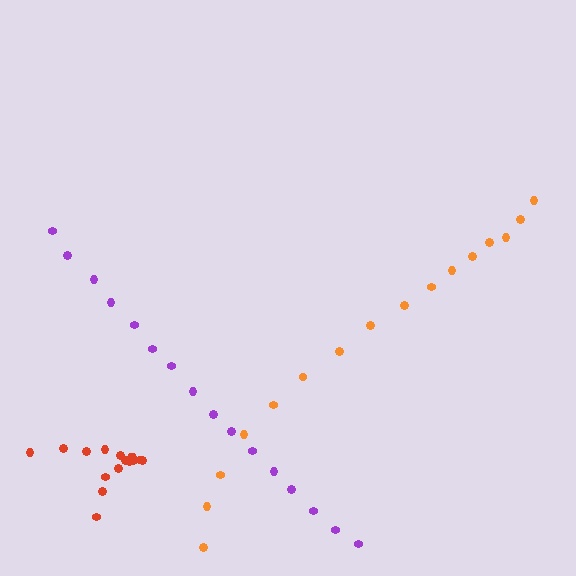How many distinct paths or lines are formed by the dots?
There are 3 distinct paths.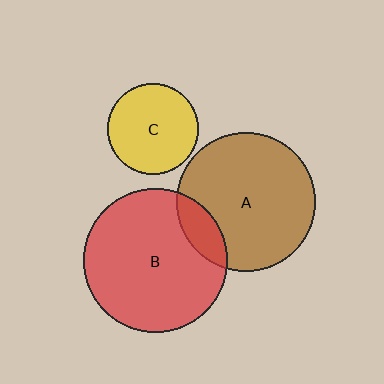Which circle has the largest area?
Circle B (red).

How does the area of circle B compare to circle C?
Approximately 2.5 times.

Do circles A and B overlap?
Yes.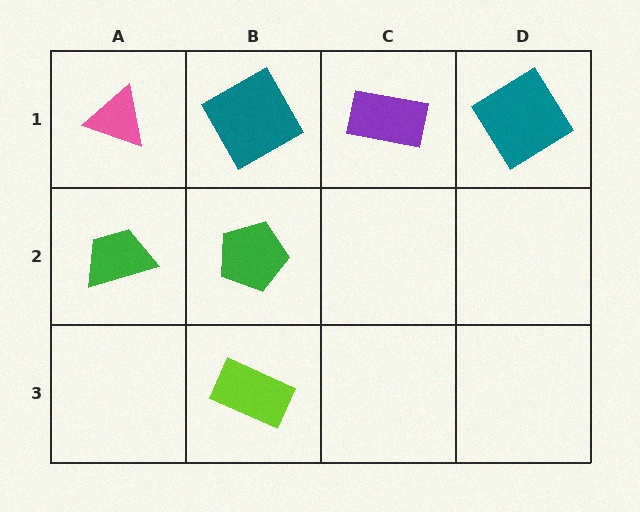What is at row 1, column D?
A teal diamond.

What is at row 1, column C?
A purple rectangle.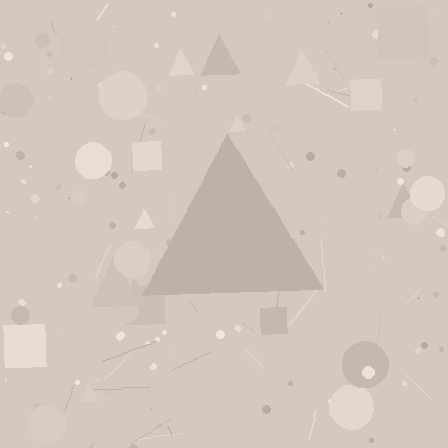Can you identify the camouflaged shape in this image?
The camouflaged shape is a triangle.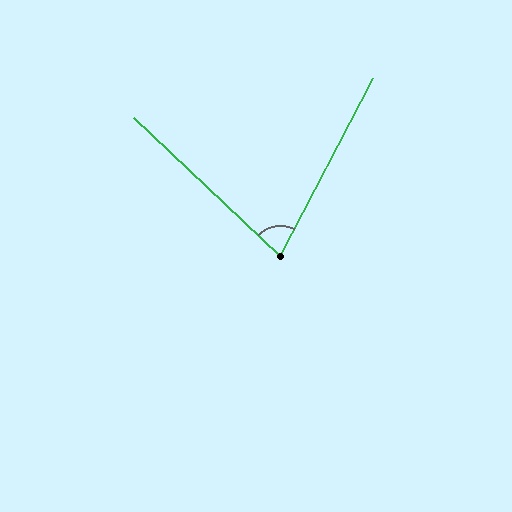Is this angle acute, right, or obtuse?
It is acute.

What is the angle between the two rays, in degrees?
Approximately 74 degrees.